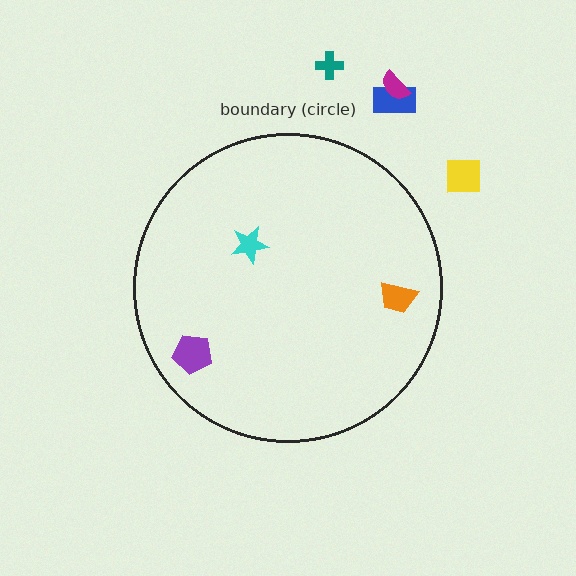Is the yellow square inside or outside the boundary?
Outside.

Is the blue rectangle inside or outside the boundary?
Outside.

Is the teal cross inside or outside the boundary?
Outside.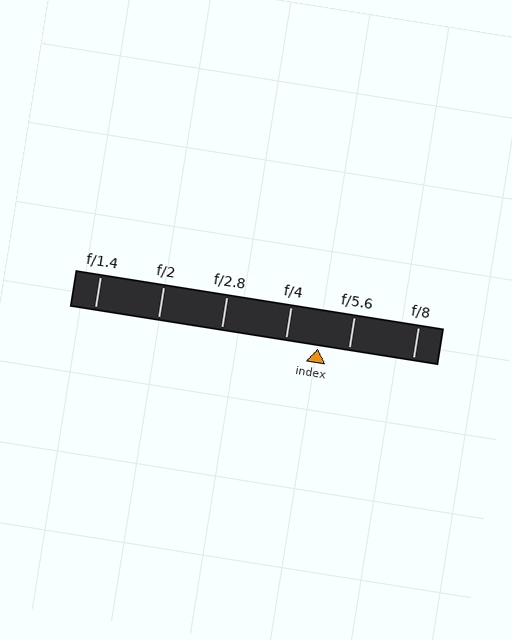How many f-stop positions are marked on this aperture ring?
There are 6 f-stop positions marked.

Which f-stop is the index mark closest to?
The index mark is closest to f/5.6.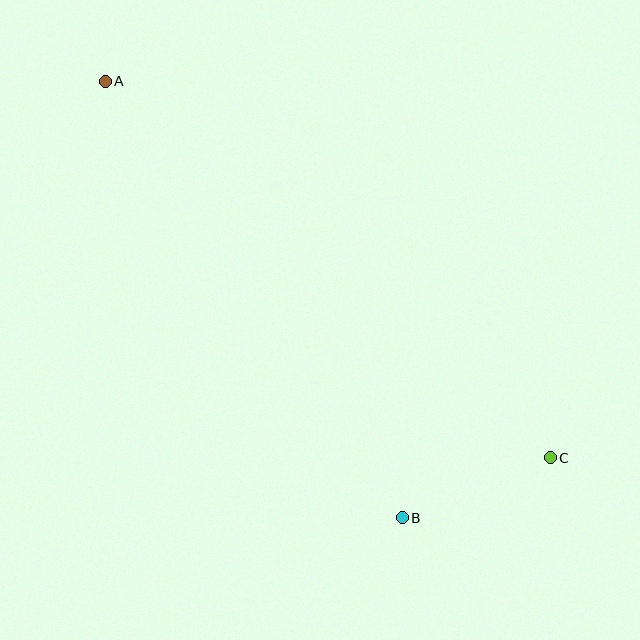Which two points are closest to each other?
Points B and C are closest to each other.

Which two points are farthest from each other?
Points A and C are farthest from each other.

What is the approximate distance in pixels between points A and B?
The distance between A and B is approximately 528 pixels.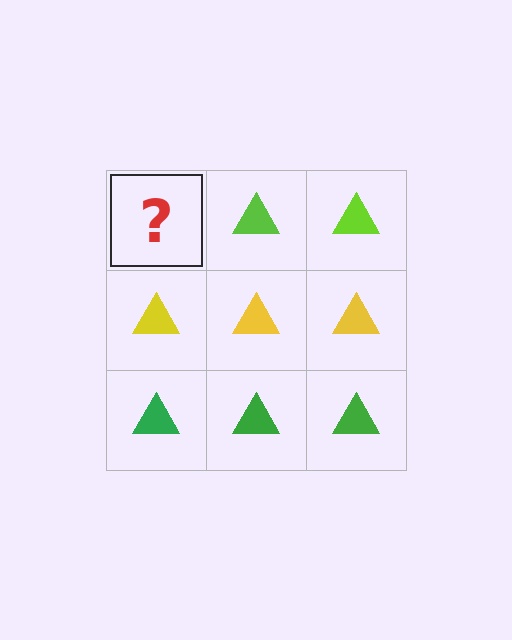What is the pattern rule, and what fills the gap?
The rule is that each row has a consistent color. The gap should be filled with a lime triangle.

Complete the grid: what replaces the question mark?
The question mark should be replaced with a lime triangle.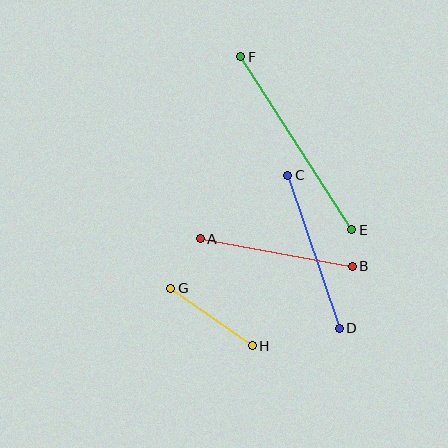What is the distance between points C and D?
The distance is approximately 161 pixels.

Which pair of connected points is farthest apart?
Points E and F are farthest apart.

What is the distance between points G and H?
The distance is approximately 99 pixels.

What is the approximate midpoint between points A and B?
The midpoint is at approximately (276, 253) pixels.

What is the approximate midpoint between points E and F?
The midpoint is at approximately (296, 143) pixels.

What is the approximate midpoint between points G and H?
The midpoint is at approximately (212, 317) pixels.